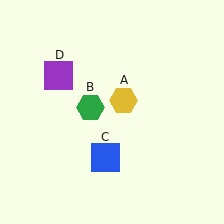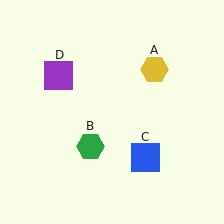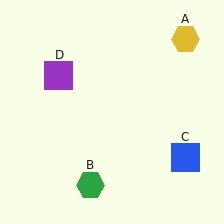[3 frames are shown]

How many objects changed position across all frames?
3 objects changed position: yellow hexagon (object A), green hexagon (object B), blue square (object C).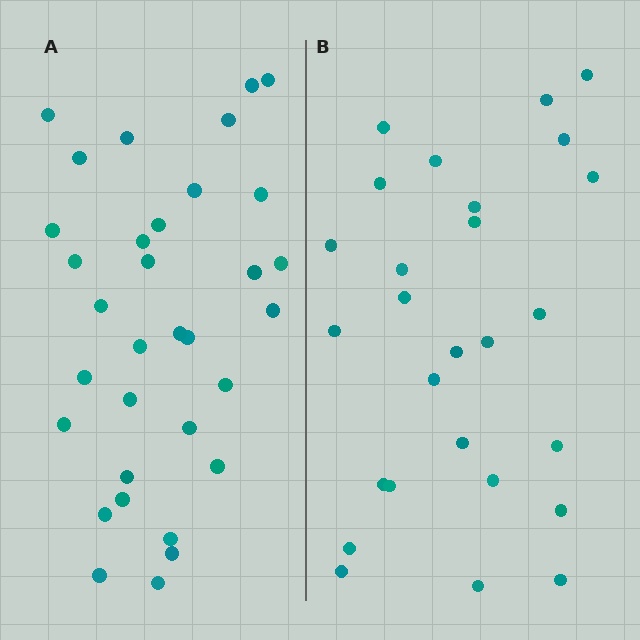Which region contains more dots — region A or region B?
Region A (the left region) has more dots.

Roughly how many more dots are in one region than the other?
Region A has about 6 more dots than region B.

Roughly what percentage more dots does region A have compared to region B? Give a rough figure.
About 20% more.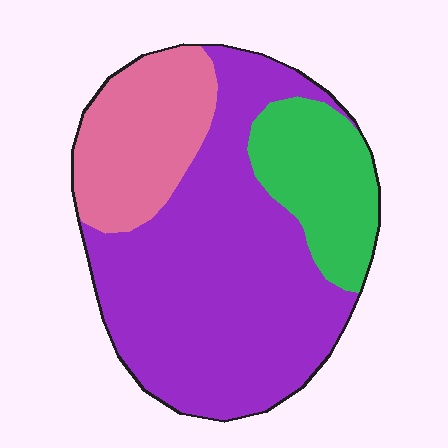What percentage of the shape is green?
Green covers 19% of the shape.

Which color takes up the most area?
Purple, at roughly 60%.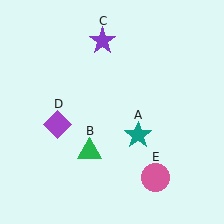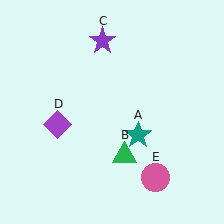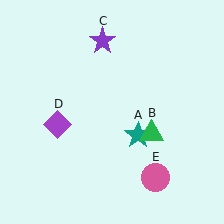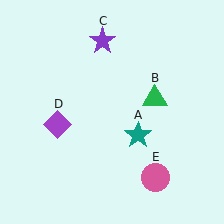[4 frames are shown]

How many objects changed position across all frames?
1 object changed position: green triangle (object B).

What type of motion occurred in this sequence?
The green triangle (object B) rotated counterclockwise around the center of the scene.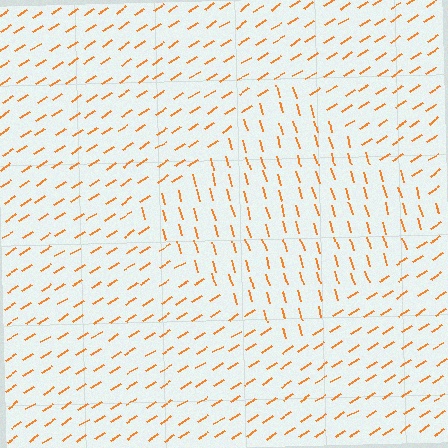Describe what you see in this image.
The image is filled with small orange line segments. A diamond region in the image has lines oriented differently from the surrounding lines, creating a visible texture boundary.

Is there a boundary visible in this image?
Yes, there is a texture boundary formed by a change in line orientation.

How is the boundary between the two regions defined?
The boundary is defined purely by a change in line orientation (approximately 73 degrees difference). All lines are the same color and thickness.